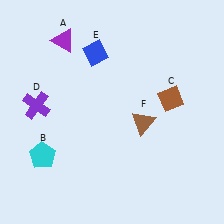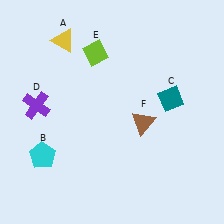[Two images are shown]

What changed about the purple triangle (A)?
In Image 1, A is purple. In Image 2, it changed to yellow.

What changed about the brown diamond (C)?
In Image 1, C is brown. In Image 2, it changed to teal.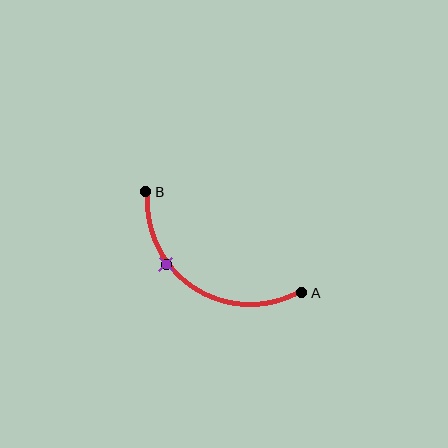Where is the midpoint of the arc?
The arc midpoint is the point on the curve farthest from the straight line joining A and B. It sits below that line.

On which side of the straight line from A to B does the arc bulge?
The arc bulges below the straight line connecting A and B.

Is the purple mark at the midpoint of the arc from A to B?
No. The purple mark lies on the arc but is closer to endpoint B. The arc midpoint would be at the point on the curve equidistant along the arc from both A and B.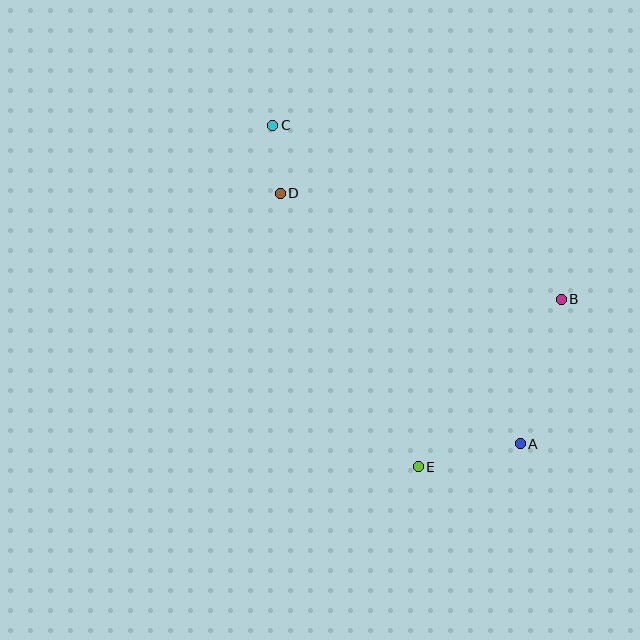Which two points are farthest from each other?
Points A and C are farthest from each other.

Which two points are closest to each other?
Points C and D are closest to each other.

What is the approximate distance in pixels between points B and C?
The distance between B and C is approximately 337 pixels.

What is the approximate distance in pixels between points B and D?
The distance between B and D is approximately 300 pixels.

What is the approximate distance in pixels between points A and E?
The distance between A and E is approximately 105 pixels.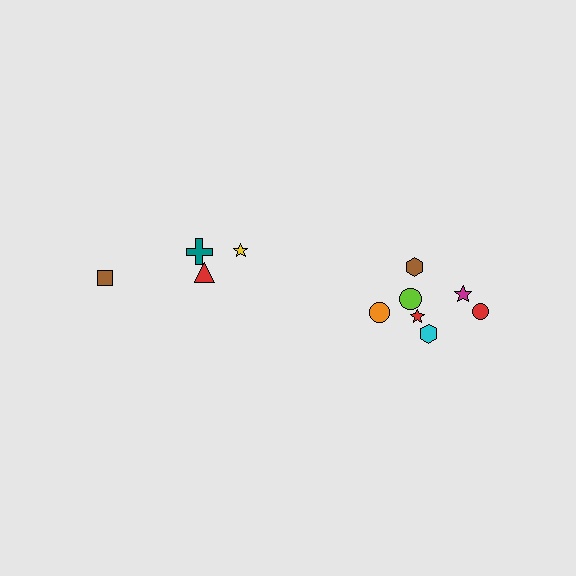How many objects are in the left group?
There are 4 objects.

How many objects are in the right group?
There are 7 objects.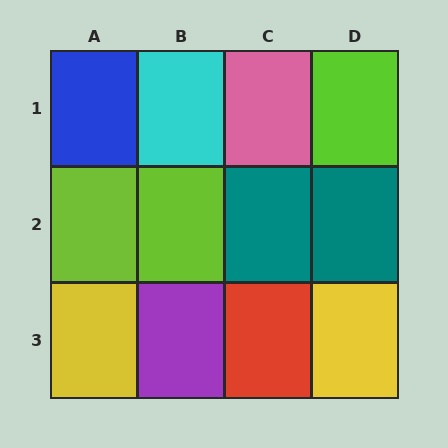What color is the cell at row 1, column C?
Pink.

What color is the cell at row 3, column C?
Red.